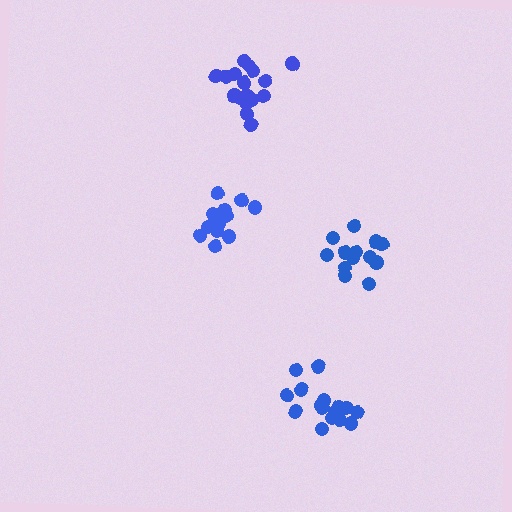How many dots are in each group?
Group 1: 13 dots, Group 2: 17 dots, Group 3: 16 dots, Group 4: 13 dots (59 total).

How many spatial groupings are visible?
There are 4 spatial groupings.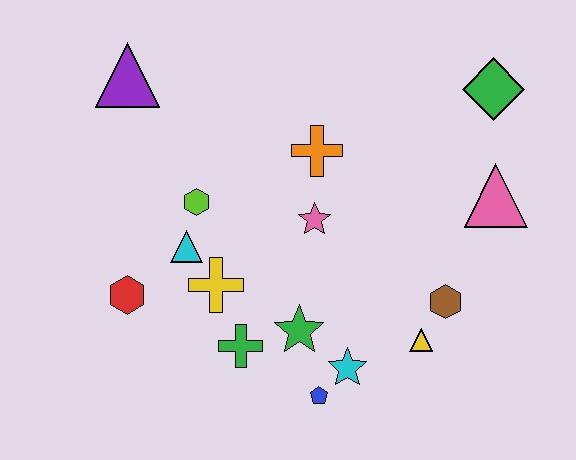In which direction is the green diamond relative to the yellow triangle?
The green diamond is above the yellow triangle.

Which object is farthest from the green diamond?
The red hexagon is farthest from the green diamond.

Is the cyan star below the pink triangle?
Yes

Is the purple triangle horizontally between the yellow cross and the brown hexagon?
No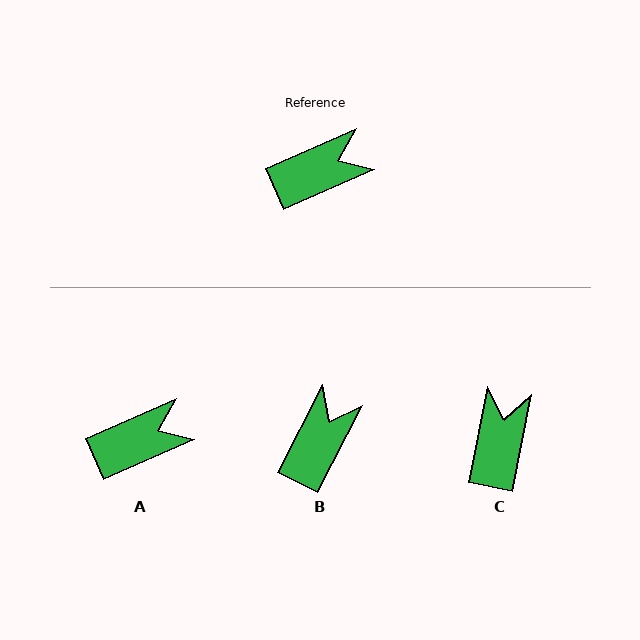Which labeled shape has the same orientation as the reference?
A.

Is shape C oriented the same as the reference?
No, it is off by about 55 degrees.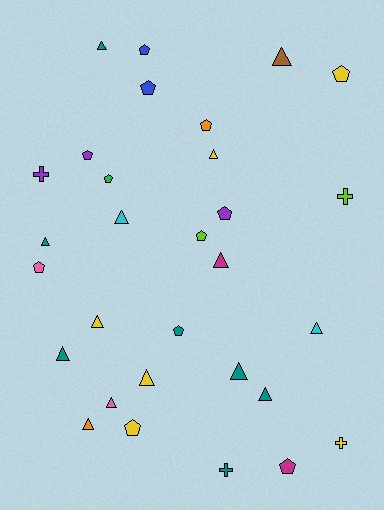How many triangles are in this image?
There are 14 triangles.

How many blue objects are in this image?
There are 2 blue objects.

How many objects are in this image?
There are 30 objects.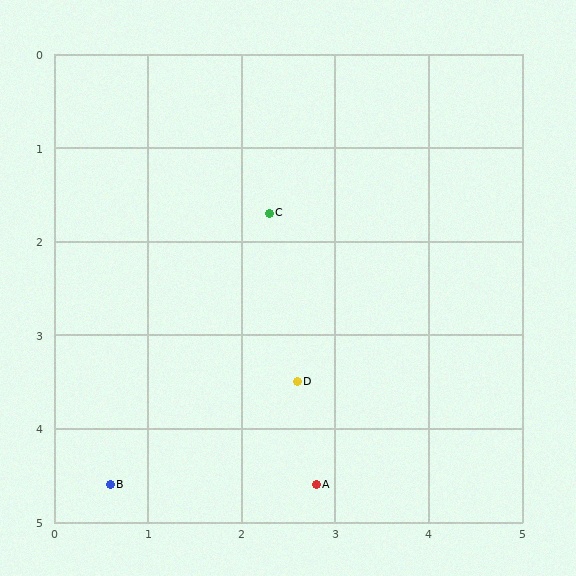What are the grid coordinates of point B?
Point B is at approximately (0.6, 4.6).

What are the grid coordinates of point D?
Point D is at approximately (2.6, 3.5).